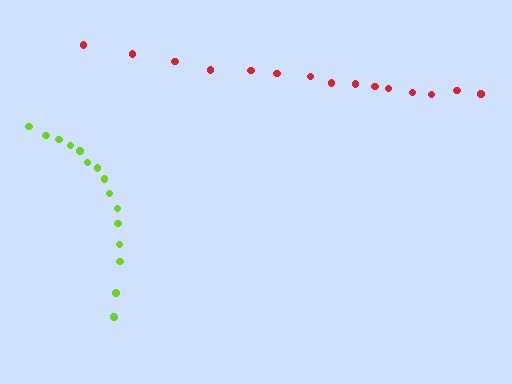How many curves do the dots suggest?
There are 2 distinct paths.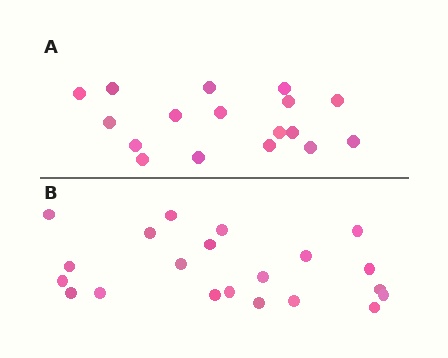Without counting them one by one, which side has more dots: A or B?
Region B (the bottom region) has more dots.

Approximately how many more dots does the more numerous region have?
Region B has about 4 more dots than region A.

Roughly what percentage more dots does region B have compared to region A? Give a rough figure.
About 25% more.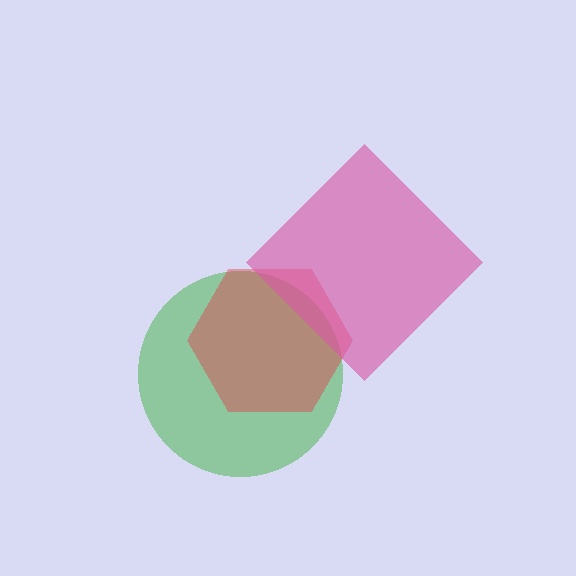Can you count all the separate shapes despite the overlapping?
Yes, there are 3 separate shapes.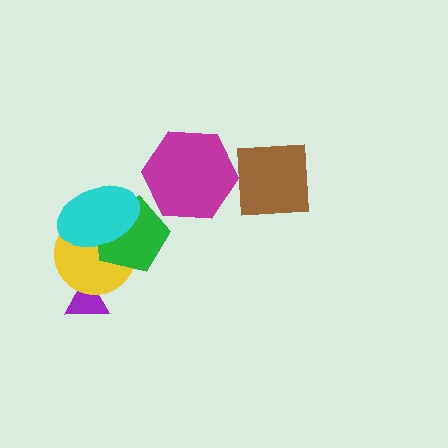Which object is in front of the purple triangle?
The yellow circle is in front of the purple triangle.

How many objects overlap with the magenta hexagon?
1 object overlaps with the magenta hexagon.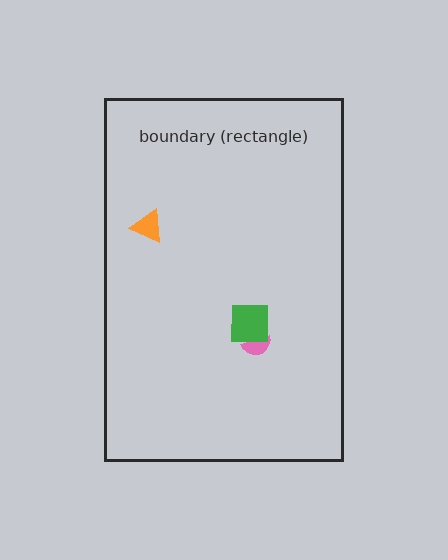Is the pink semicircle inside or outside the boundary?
Inside.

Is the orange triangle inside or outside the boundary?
Inside.